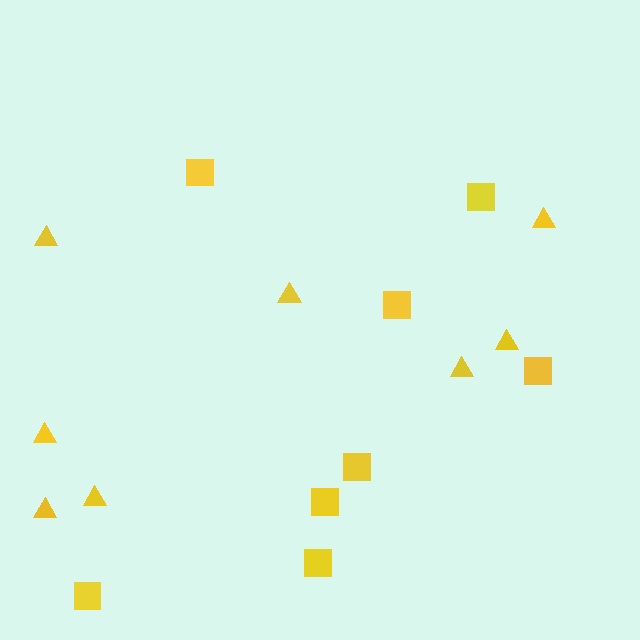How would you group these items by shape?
There are 2 groups: one group of triangles (8) and one group of squares (8).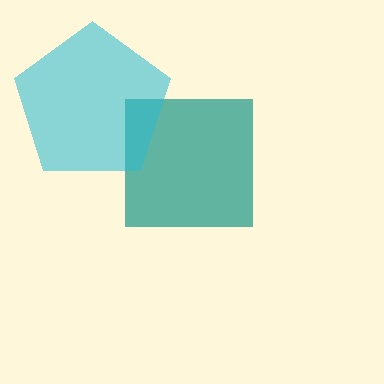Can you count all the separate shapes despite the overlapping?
Yes, there are 2 separate shapes.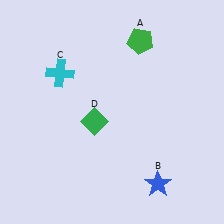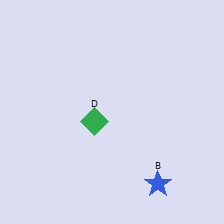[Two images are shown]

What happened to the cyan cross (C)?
The cyan cross (C) was removed in Image 2. It was in the top-left area of Image 1.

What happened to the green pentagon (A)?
The green pentagon (A) was removed in Image 2. It was in the top-right area of Image 1.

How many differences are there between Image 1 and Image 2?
There are 2 differences between the two images.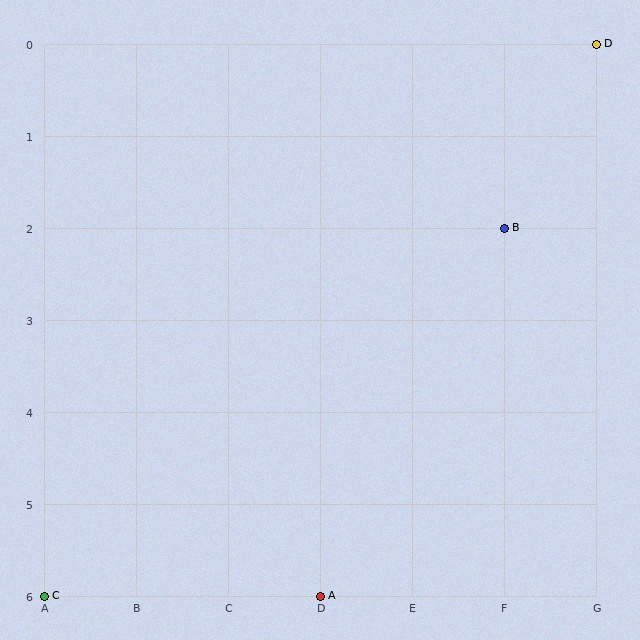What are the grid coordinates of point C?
Point C is at grid coordinates (A, 6).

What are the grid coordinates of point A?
Point A is at grid coordinates (D, 6).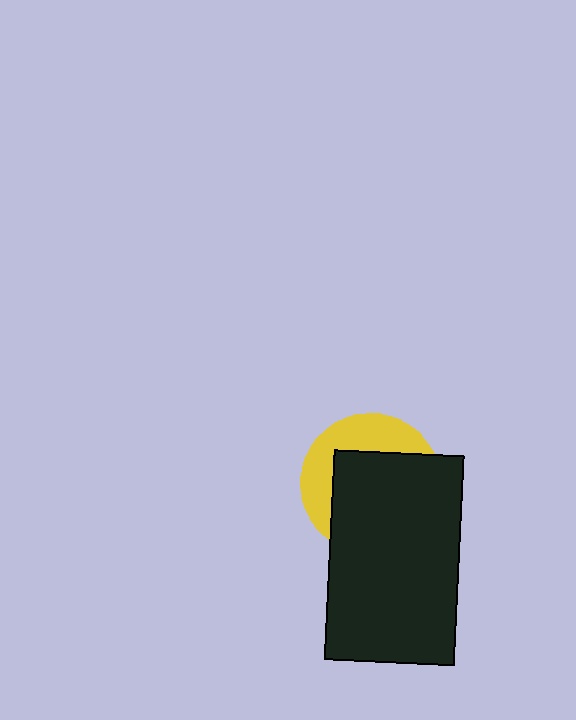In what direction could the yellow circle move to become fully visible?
The yellow circle could move toward the upper-left. That would shift it out from behind the black rectangle entirely.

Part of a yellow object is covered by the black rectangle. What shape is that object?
It is a circle.